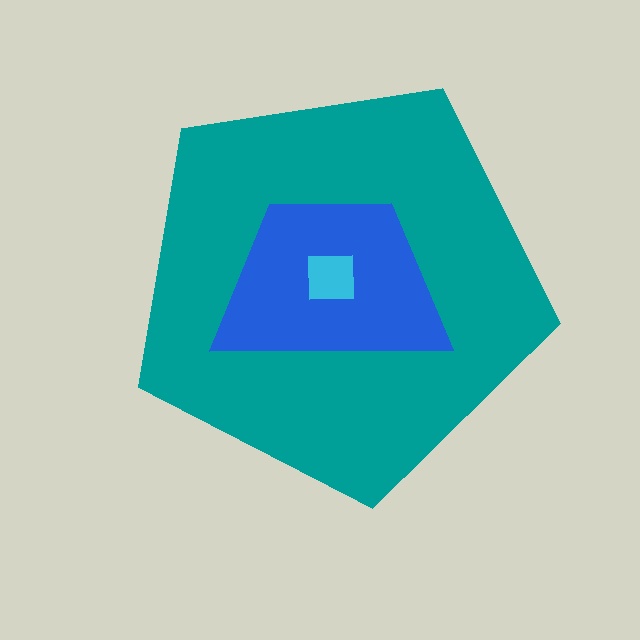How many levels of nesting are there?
3.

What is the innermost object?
The cyan square.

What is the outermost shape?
The teal pentagon.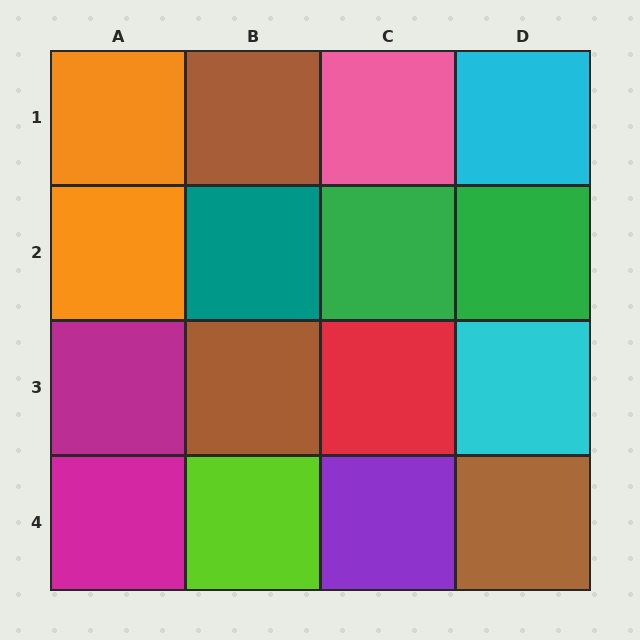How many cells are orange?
2 cells are orange.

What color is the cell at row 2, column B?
Teal.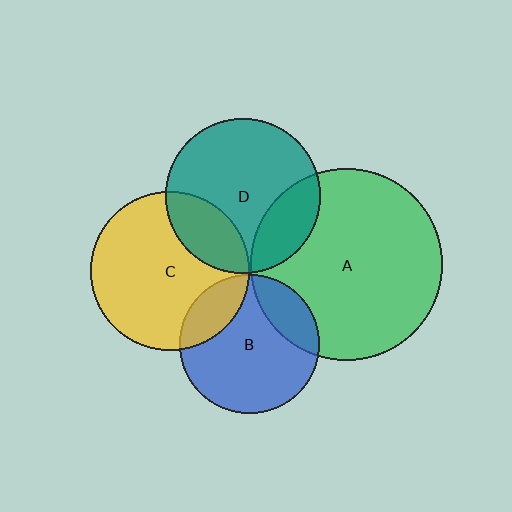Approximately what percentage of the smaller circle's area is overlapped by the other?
Approximately 20%.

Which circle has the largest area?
Circle A (green).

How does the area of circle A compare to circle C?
Approximately 1.5 times.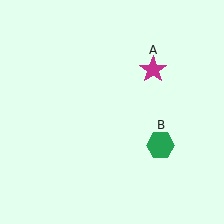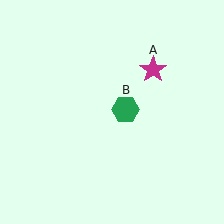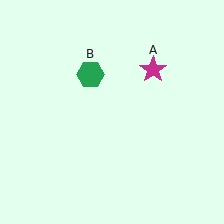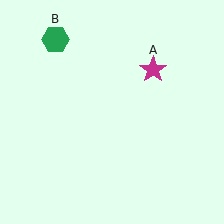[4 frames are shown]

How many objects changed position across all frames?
1 object changed position: green hexagon (object B).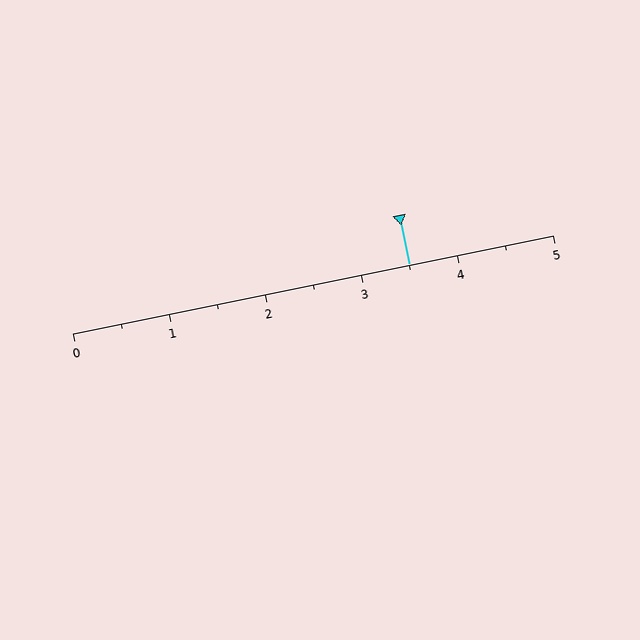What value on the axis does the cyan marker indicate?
The marker indicates approximately 3.5.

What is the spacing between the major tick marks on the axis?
The major ticks are spaced 1 apart.